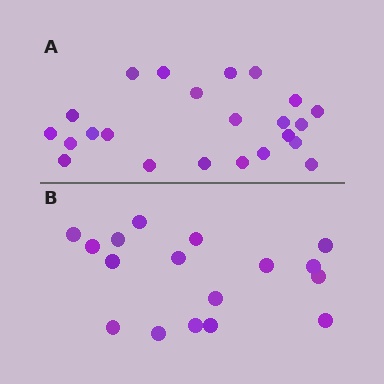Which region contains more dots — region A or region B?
Region A (the top region) has more dots.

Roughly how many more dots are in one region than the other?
Region A has about 6 more dots than region B.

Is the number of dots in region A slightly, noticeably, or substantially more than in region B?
Region A has noticeably more, but not dramatically so. The ratio is roughly 1.4 to 1.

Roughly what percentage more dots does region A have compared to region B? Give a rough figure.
About 35% more.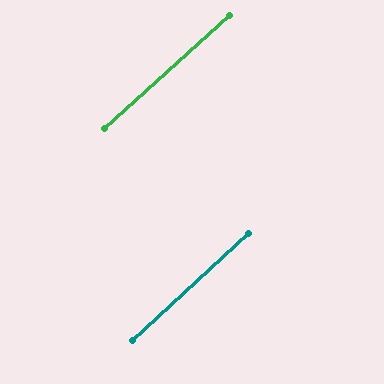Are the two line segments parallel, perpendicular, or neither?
Parallel — their directions differ by only 0.5°.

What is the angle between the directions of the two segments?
Approximately 1 degree.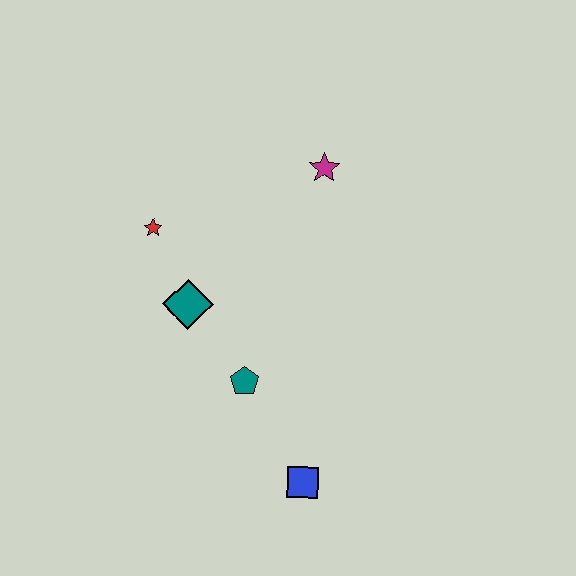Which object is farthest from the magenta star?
The blue square is farthest from the magenta star.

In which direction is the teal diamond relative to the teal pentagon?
The teal diamond is above the teal pentagon.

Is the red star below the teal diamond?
No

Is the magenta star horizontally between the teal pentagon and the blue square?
No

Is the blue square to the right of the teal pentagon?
Yes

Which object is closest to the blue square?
The teal pentagon is closest to the blue square.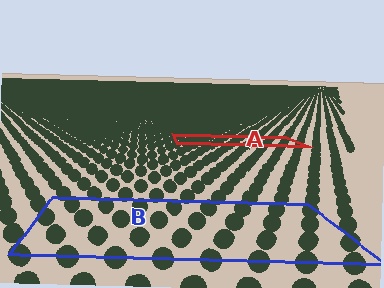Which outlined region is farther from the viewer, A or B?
Region A is farther from the viewer — the texture elements inside it appear smaller and more densely packed.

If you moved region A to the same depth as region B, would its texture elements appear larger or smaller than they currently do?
They would appear larger. At a closer depth, the same texture elements are projected at a bigger on-screen size.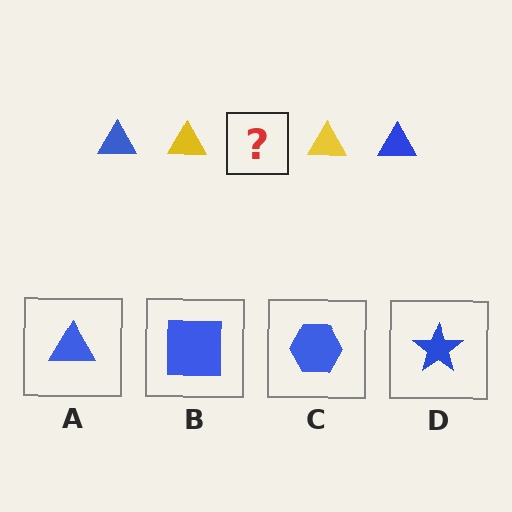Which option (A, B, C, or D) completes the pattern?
A.